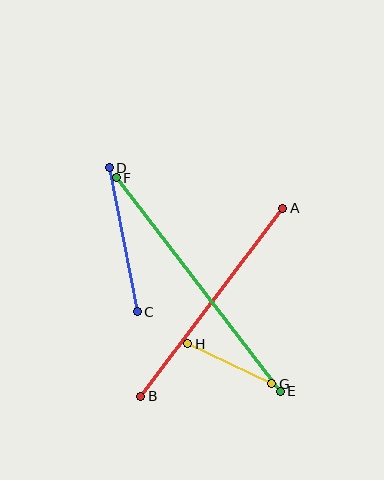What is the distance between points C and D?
The distance is approximately 147 pixels.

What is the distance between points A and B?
The distance is approximately 236 pixels.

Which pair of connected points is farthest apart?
Points E and F are farthest apart.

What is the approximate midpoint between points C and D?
The midpoint is at approximately (123, 240) pixels.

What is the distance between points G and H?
The distance is approximately 93 pixels.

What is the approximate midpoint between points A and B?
The midpoint is at approximately (212, 302) pixels.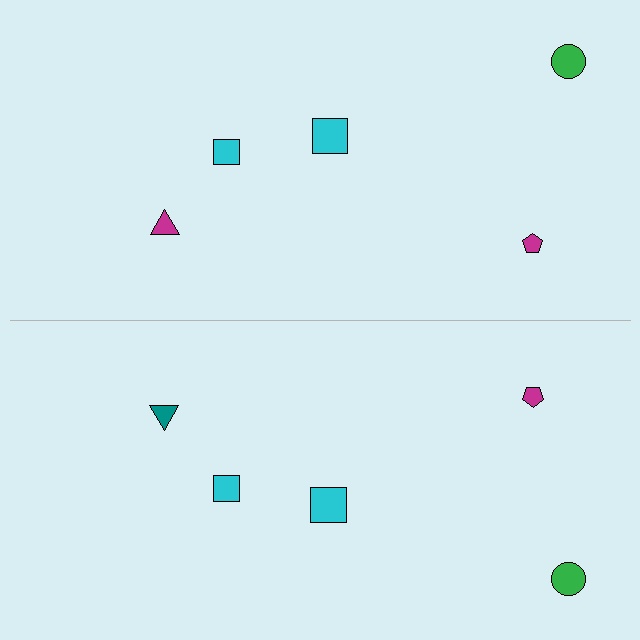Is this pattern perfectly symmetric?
No, the pattern is not perfectly symmetric. The teal triangle on the bottom side breaks the symmetry — its mirror counterpart is magenta.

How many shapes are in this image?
There are 10 shapes in this image.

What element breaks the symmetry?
The teal triangle on the bottom side breaks the symmetry — its mirror counterpart is magenta.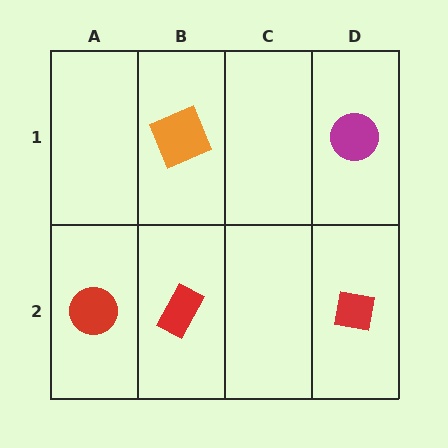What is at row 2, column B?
A red rectangle.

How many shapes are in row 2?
3 shapes.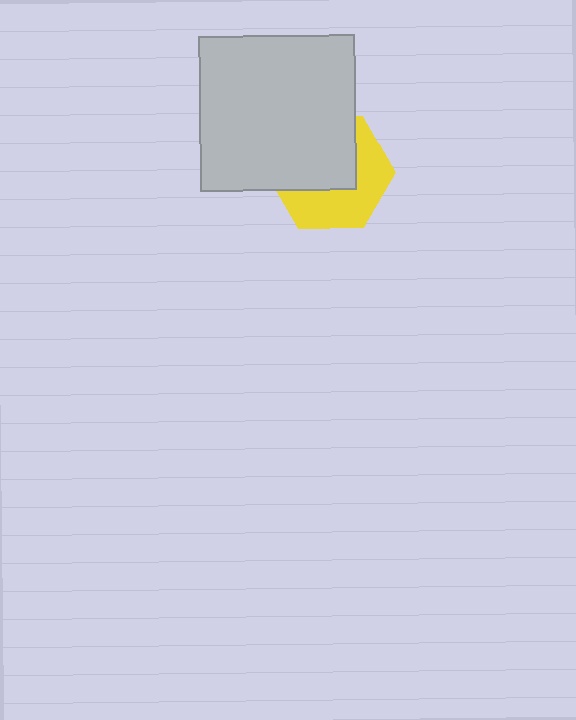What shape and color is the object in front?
The object in front is a light gray square.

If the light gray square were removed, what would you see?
You would see the complete yellow hexagon.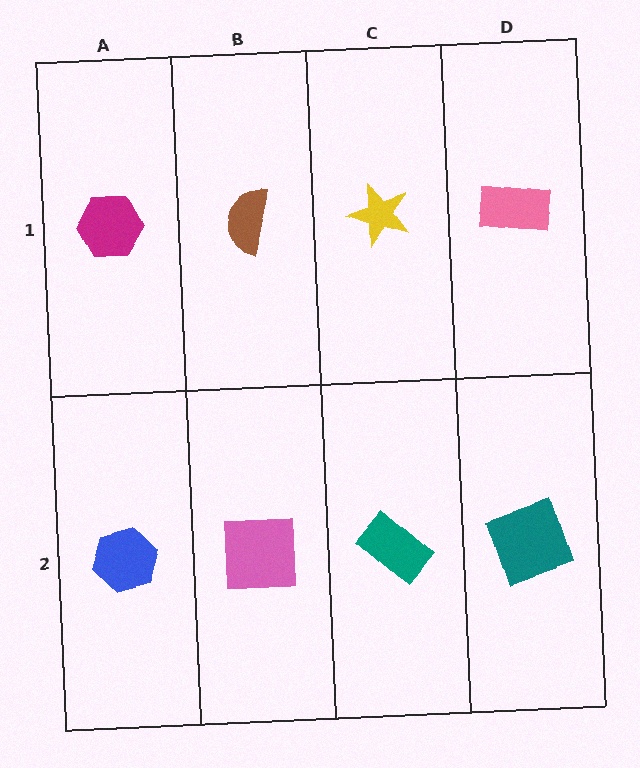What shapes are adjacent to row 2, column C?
A yellow star (row 1, column C), a pink square (row 2, column B), a teal square (row 2, column D).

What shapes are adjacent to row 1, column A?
A blue hexagon (row 2, column A), a brown semicircle (row 1, column B).